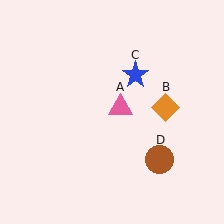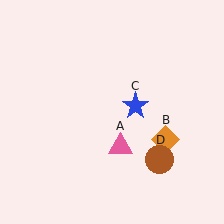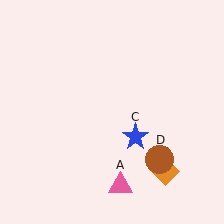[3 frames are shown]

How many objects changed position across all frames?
3 objects changed position: pink triangle (object A), orange diamond (object B), blue star (object C).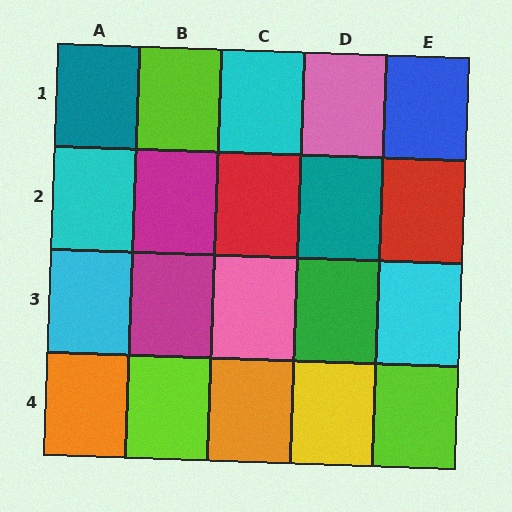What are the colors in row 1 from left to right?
Teal, lime, cyan, pink, blue.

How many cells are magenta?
2 cells are magenta.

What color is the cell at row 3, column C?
Pink.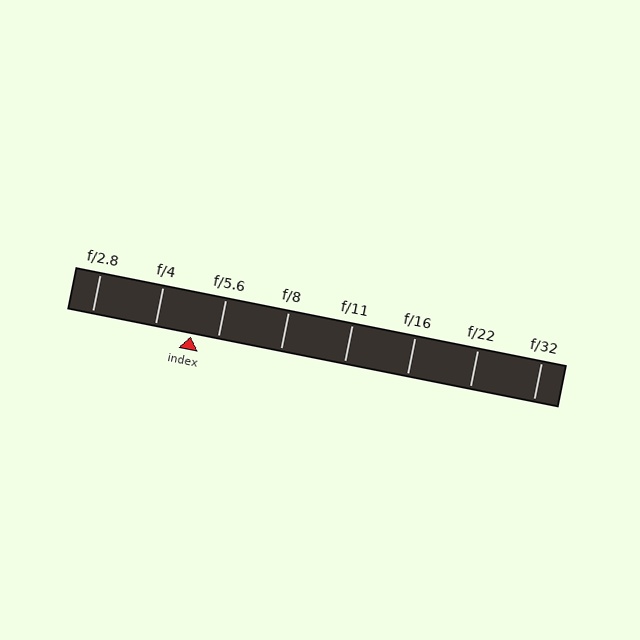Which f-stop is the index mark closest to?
The index mark is closest to f/5.6.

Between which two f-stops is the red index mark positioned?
The index mark is between f/4 and f/5.6.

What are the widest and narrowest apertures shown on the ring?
The widest aperture shown is f/2.8 and the narrowest is f/32.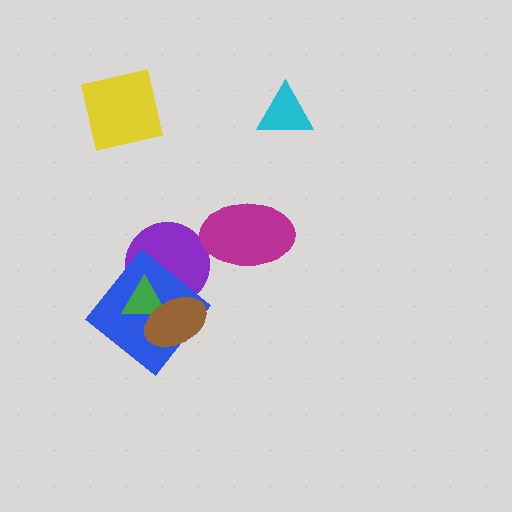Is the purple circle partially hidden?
Yes, it is partially covered by another shape.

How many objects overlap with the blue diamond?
3 objects overlap with the blue diamond.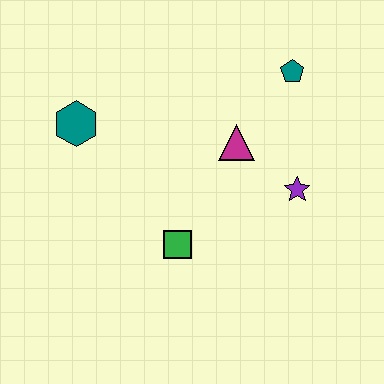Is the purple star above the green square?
Yes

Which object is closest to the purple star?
The magenta triangle is closest to the purple star.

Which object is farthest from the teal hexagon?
The purple star is farthest from the teal hexagon.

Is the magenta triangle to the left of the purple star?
Yes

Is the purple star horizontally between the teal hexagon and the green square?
No